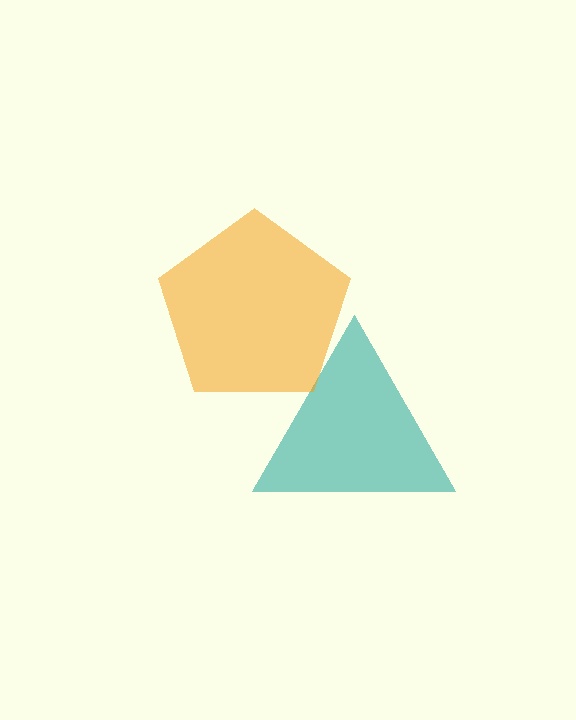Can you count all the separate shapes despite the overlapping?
Yes, there are 2 separate shapes.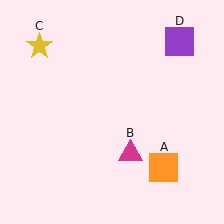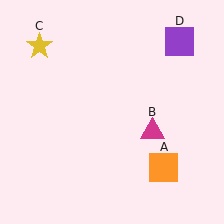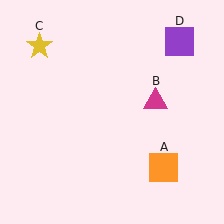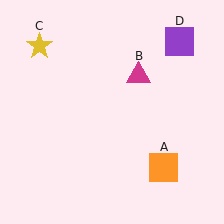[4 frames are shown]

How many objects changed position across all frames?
1 object changed position: magenta triangle (object B).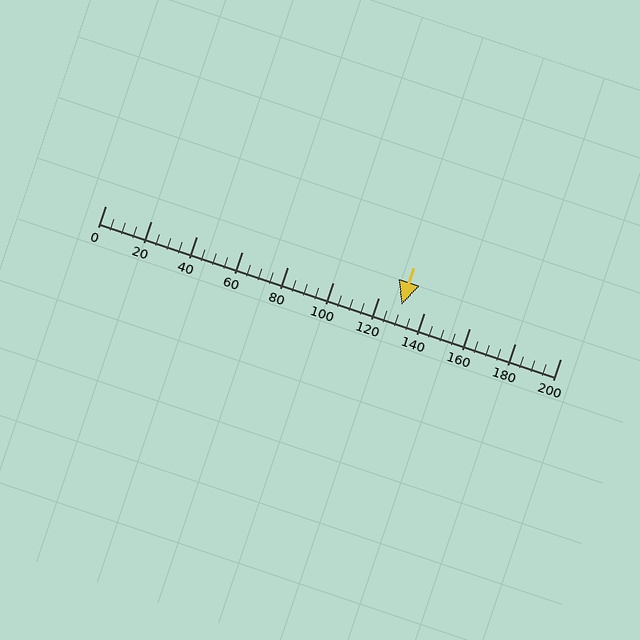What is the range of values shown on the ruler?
The ruler shows values from 0 to 200.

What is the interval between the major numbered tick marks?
The major tick marks are spaced 20 units apart.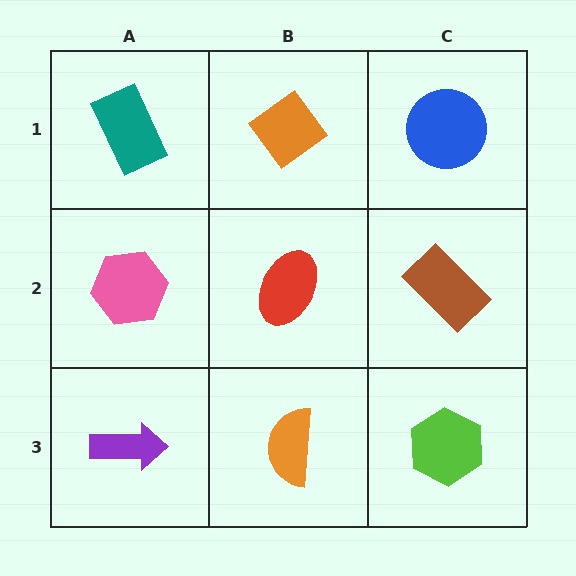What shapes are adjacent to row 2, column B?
An orange diamond (row 1, column B), an orange semicircle (row 3, column B), a pink hexagon (row 2, column A), a brown rectangle (row 2, column C).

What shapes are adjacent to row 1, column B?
A red ellipse (row 2, column B), a teal rectangle (row 1, column A), a blue circle (row 1, column C).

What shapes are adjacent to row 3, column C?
A brown rectangle (row 2, column C), an orange semicircle (row 3, column B).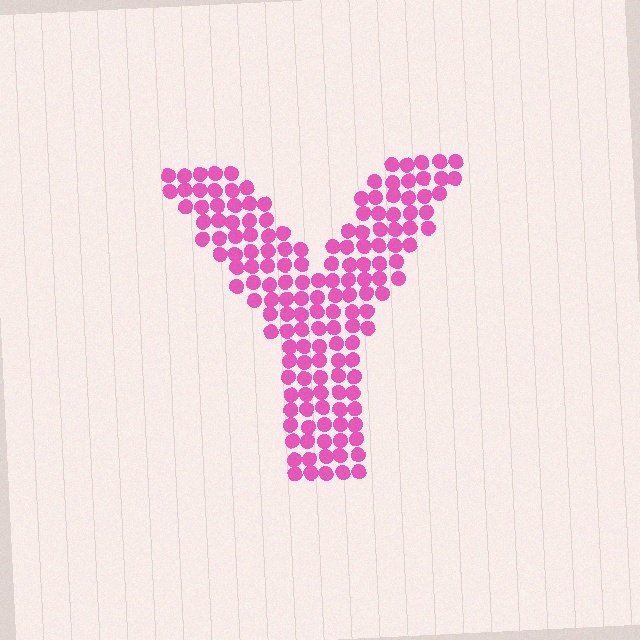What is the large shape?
The large shape is the letter Y.